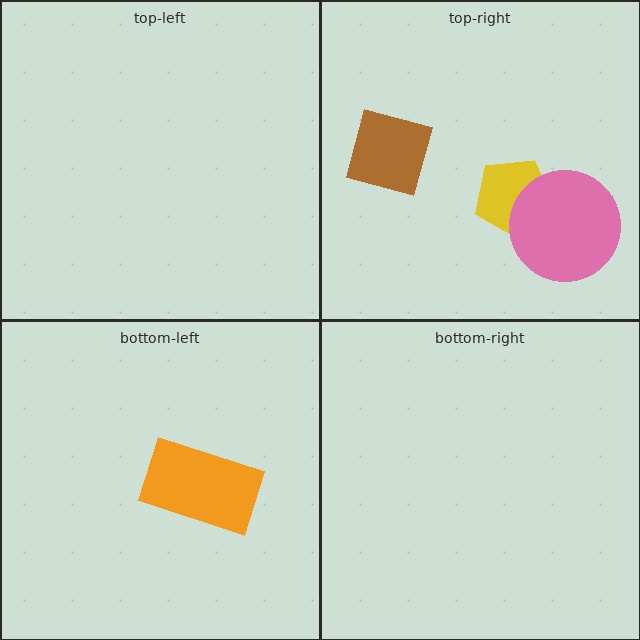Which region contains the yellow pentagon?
The top-right region.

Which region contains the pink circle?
The top-right region.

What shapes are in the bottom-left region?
The orange rectangle.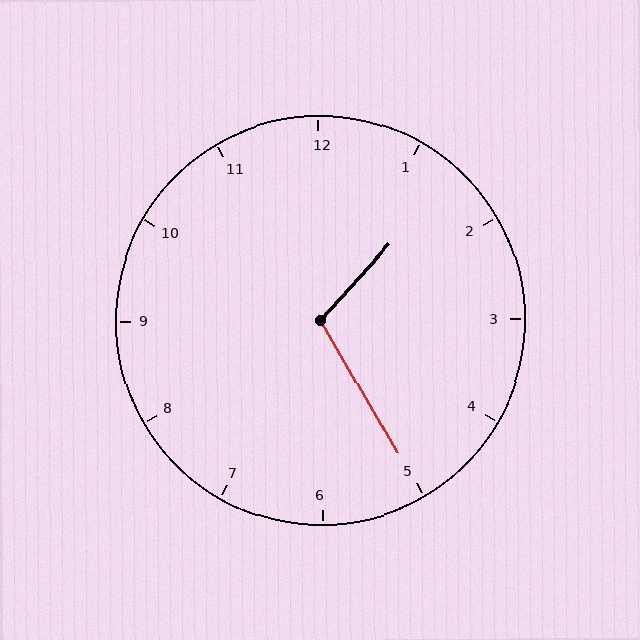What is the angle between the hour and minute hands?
Approximately 108 degrees.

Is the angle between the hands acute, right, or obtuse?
It is obtuse.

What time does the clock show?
1:25.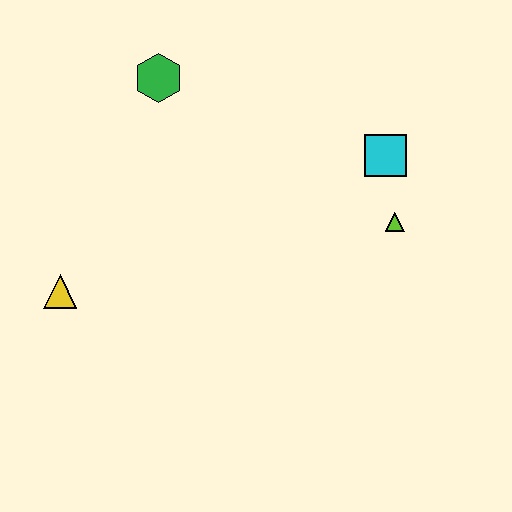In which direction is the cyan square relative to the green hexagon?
The cyan square is to the right of the green hexagon.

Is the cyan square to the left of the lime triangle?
Yes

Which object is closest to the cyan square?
The lime triangle is closest to the cyan square.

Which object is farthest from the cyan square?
The yellow triangle is farthest from the cyan square.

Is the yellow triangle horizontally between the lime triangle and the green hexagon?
No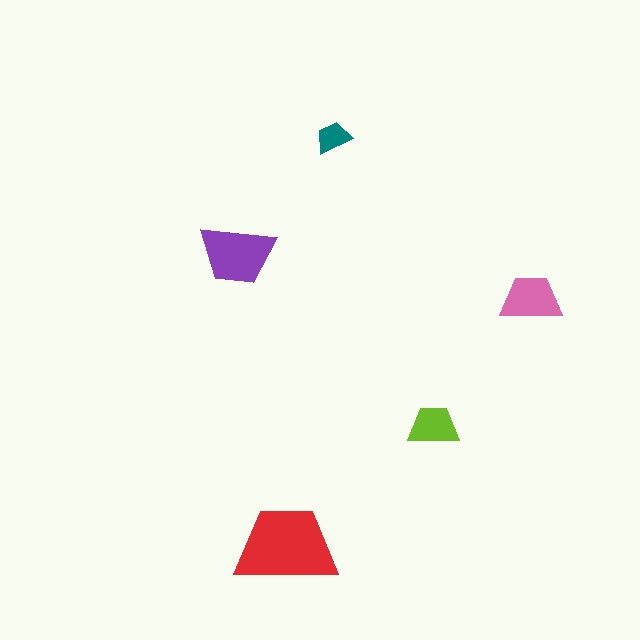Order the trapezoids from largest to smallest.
the red one, the purple one, the pink one, the lime one, the teal one.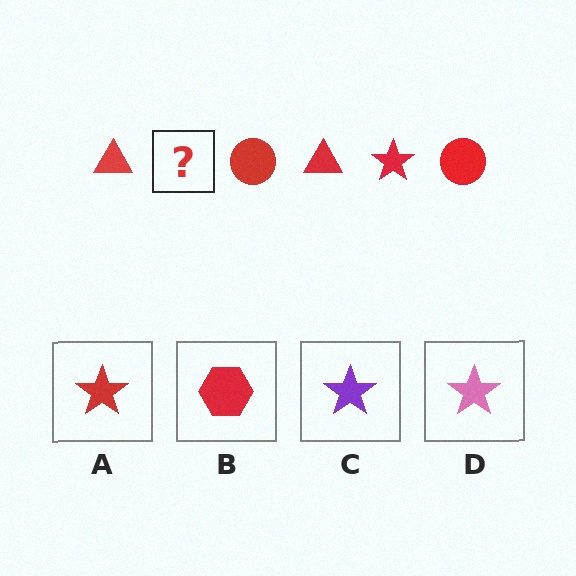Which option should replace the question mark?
Option A.